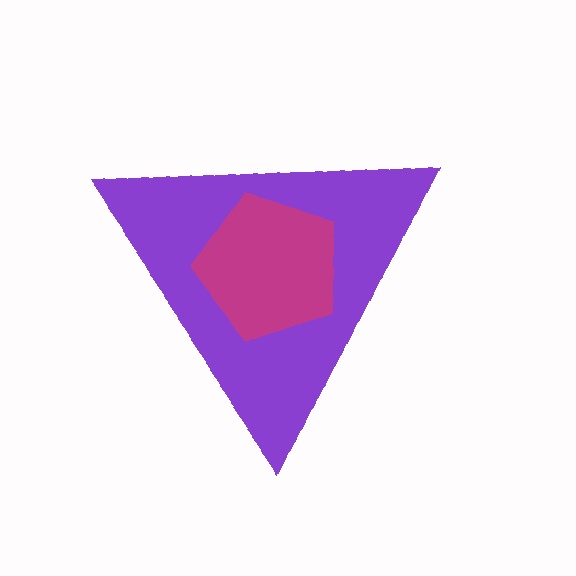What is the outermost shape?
The purple triangle.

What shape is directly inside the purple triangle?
The magenta pentagon.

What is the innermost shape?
The magenta pentagon.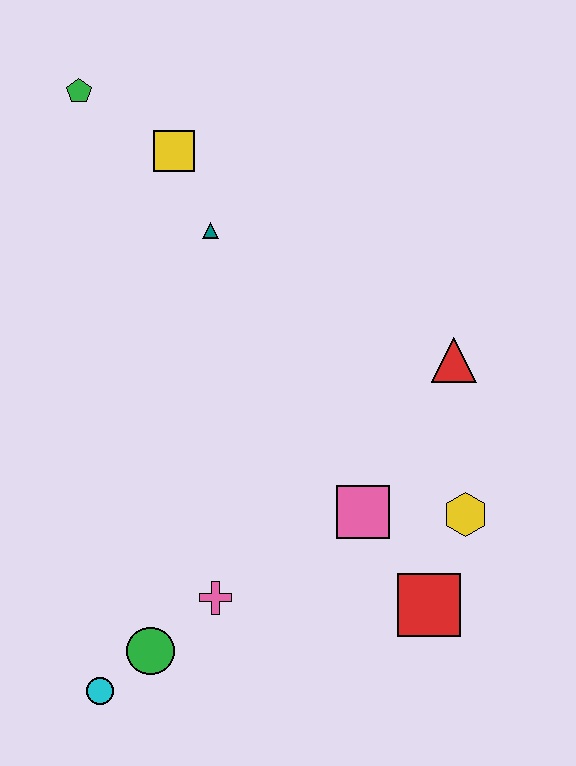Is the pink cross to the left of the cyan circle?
No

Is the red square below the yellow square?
Yes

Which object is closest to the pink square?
The yellow hexagon is closest to the pink square.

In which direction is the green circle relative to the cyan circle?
The green circle is to the right of the cyan circle.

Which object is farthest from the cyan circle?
The green pentagon is farthest from the cyan circle.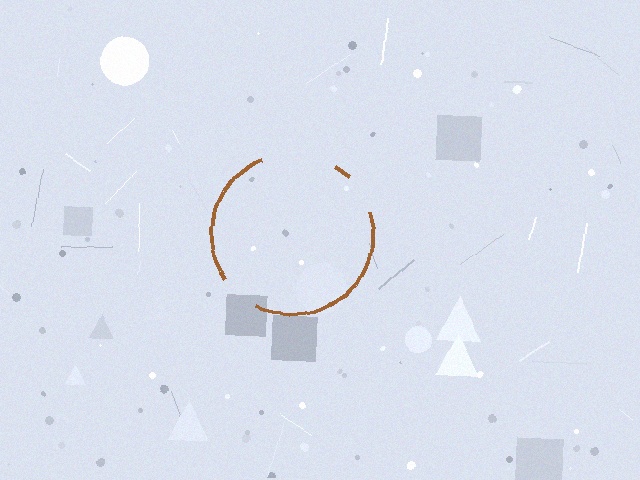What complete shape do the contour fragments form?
The contour fragments form a circle.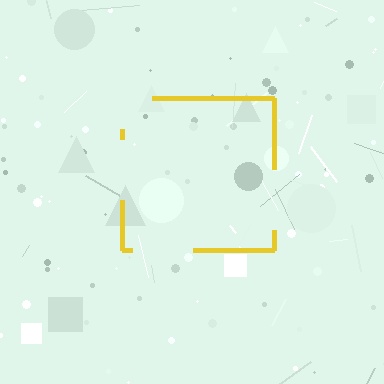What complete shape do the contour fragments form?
The contour fragments form a square.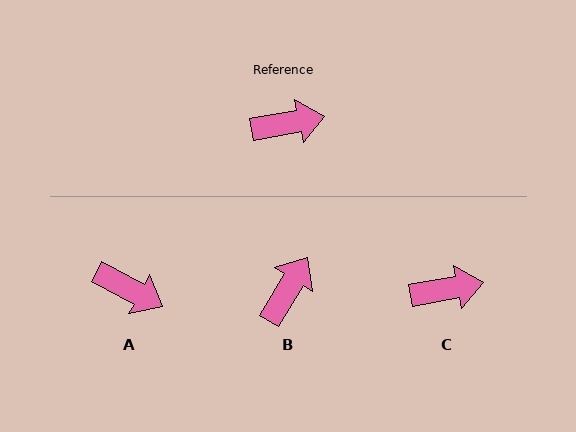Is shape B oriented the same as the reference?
No, it is off by about 48 degrees.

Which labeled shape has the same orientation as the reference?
C.